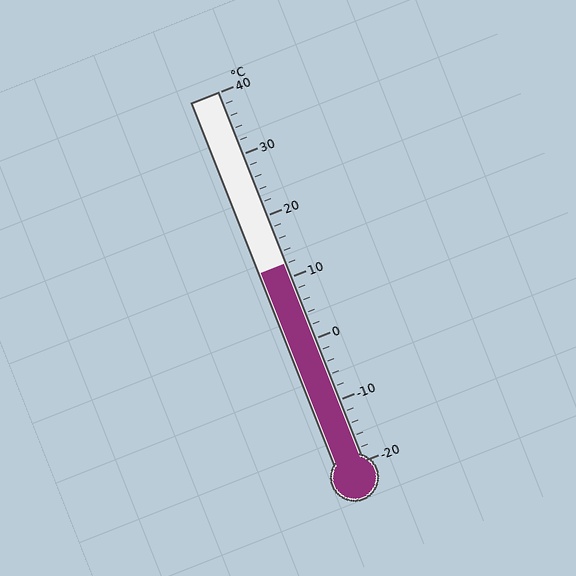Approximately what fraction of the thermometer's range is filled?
The thermometer is filled to approximately 55% of its range.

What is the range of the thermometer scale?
The thermometer scale ranges from -20°C to 40°C.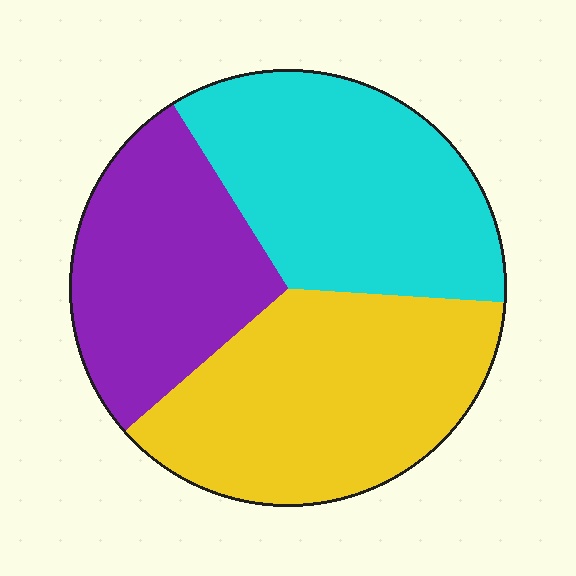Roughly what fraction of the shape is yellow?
Yellow covers around 35% of the shape.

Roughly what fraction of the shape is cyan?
Cyan covers 35% of the shape.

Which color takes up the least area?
Purple, at roughly 30%.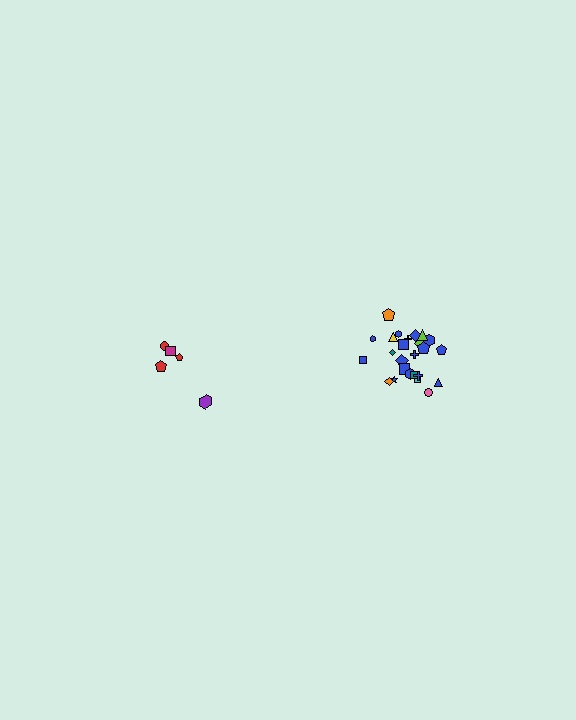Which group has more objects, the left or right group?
The right group.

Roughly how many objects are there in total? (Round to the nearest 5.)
Roughly 30 objects in total.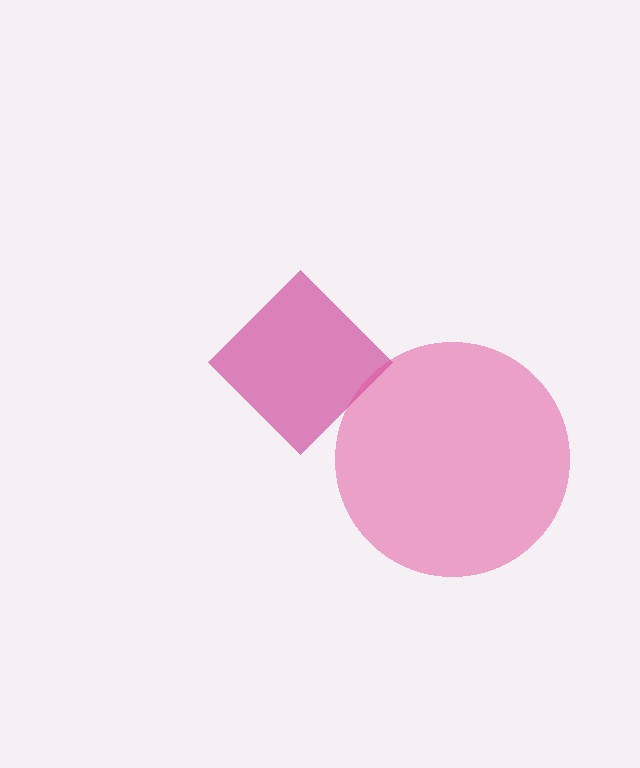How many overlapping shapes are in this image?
There are 2 overlapping shapes in the image.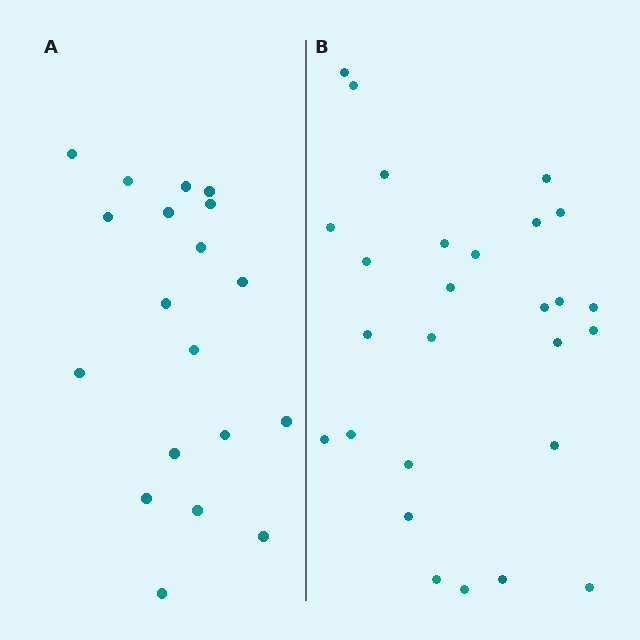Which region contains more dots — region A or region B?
Region B (the right region) has more dots.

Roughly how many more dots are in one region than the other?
Region B has roughly 8 or so more dots than region A.